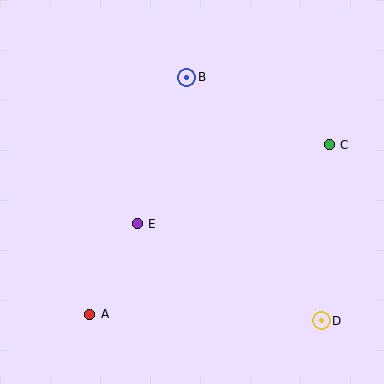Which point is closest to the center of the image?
Point E at (137, 224) is closest to the center.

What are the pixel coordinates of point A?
Point A is at (90, 314).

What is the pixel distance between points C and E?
The distance between C and E is 208 pixels.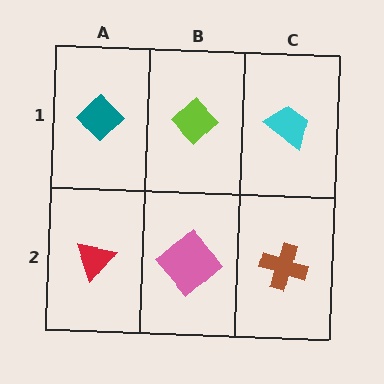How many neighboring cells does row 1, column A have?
2.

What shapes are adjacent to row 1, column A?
A red triangle (row 2, column A), a lime diamond (row 1, column B).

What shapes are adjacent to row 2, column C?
A cyan trapezoid (row 1, column C), a pink diamond (row 2, column B).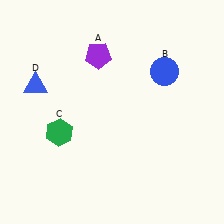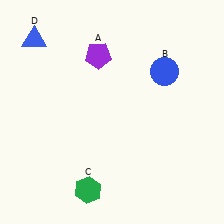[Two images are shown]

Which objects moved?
The objects that moved are: the green hexagon (C), the blue triangle (D).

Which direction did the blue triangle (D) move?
The blue triangle (D) moved up.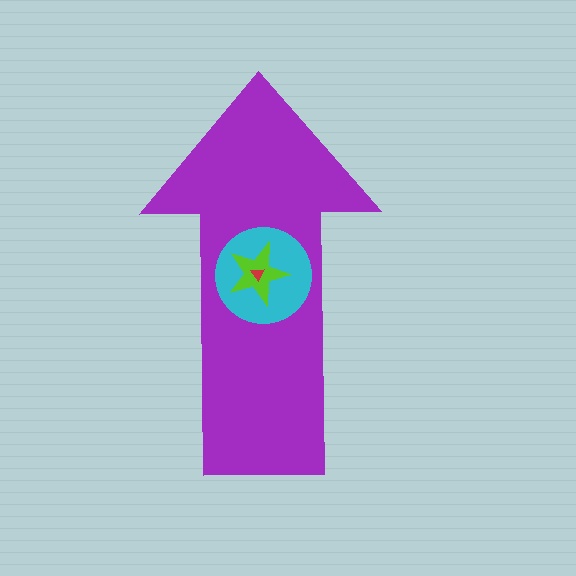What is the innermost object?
The red triangle.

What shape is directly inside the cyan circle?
The lime star.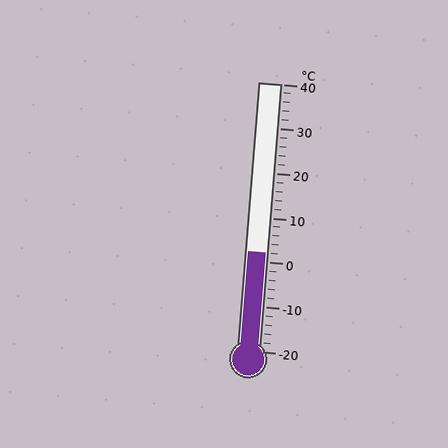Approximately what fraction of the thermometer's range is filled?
The thermometer is filled to approximately 35% of its range.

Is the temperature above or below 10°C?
The temperature is below 10°C.